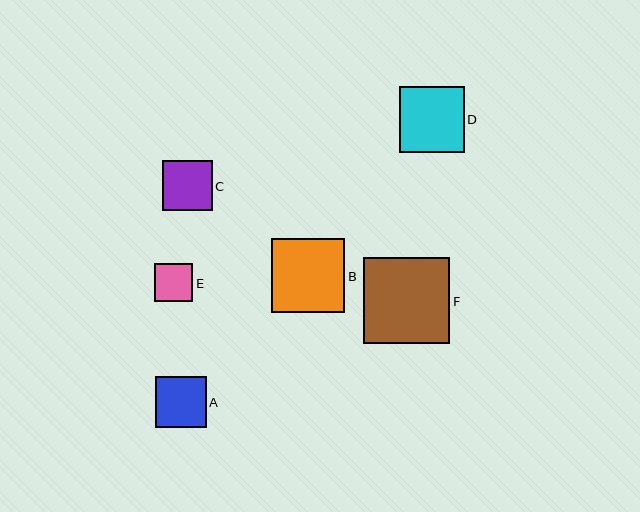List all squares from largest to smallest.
From largest to smallest: F, B, D, A, C, E.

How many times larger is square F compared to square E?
Square F is approximately 2.3 times the size of square E.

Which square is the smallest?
Square E is the smallest with a size of approximately 38 pixels.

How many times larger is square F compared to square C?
Square F is approximately 1.7 times the size of square C.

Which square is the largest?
Square F is the largest with a size of approximately 86 pixels.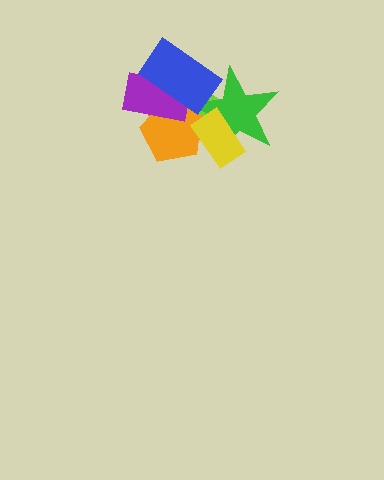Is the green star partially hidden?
Yes, it is partially covered by another shape.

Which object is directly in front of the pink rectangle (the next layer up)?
The lime ellipse is directly in front of the pink rectangle.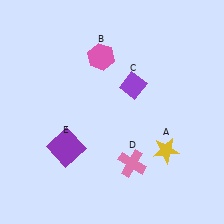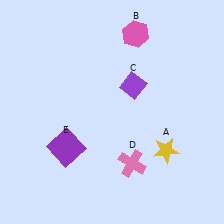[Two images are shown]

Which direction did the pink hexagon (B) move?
The pink hexagon (B) moved right.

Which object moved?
The pink hexagon (B) moved right.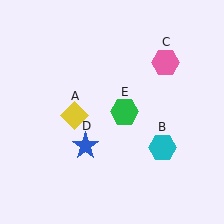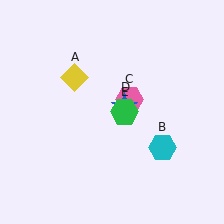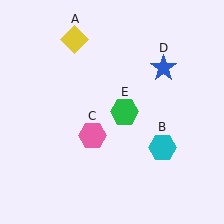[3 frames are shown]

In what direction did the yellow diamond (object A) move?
The yellow diamond (object A) moved up.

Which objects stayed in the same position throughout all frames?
Cyan hexagon (object B) and green hexagon (object E) remained stationary.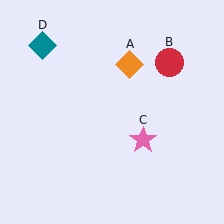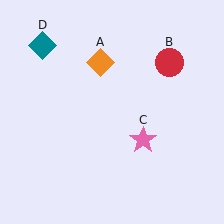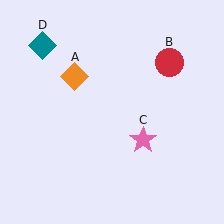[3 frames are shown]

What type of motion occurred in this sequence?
The orange diamond (object A) rotated counterclockwise around the center of the scene.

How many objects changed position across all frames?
1 object changed position: orange diamond (object A).